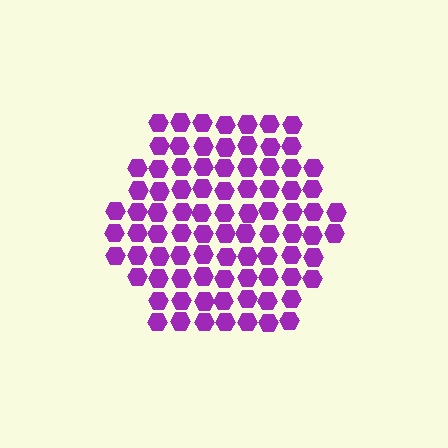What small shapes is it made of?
It is made of small hexagons.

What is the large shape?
The large shape is a hexagon.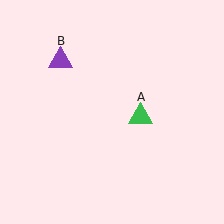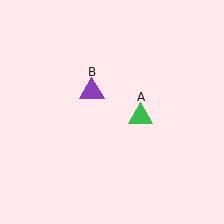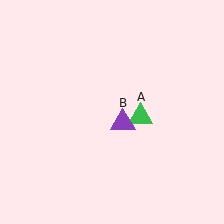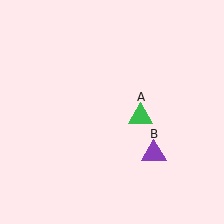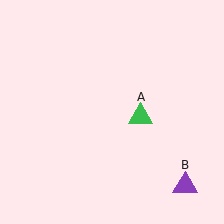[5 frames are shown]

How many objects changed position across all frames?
1 object changed position: purple triangle (object B).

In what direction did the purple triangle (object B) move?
The purple triangle (object B) moved down and to the right.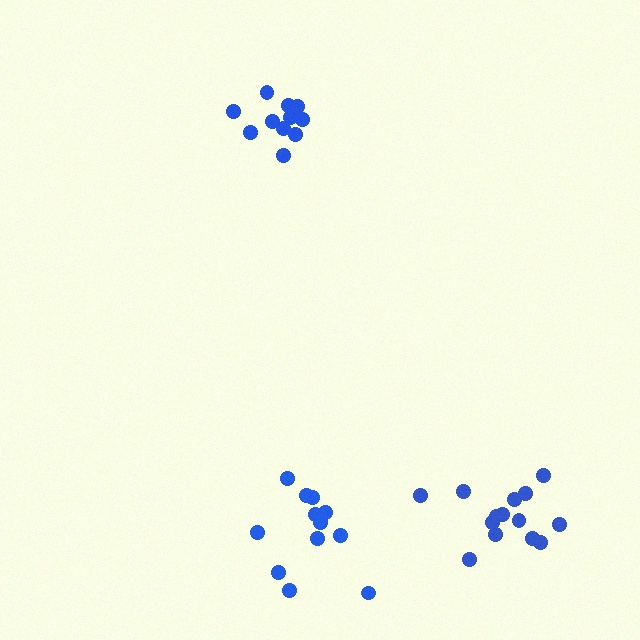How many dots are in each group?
Group 1: 11 dots, Group 2: 12 dots, Group 3: 14 dots (37 total).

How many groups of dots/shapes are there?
There are 3 groups.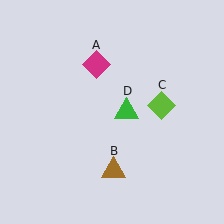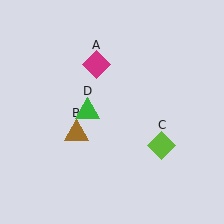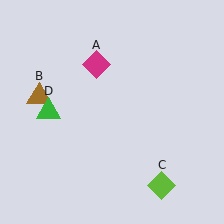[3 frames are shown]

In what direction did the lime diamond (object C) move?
The lime diamond (object C) moved down.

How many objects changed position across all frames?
3 objects changed position: brown triangle (object B), lime diamond (object C), green triangle (object D).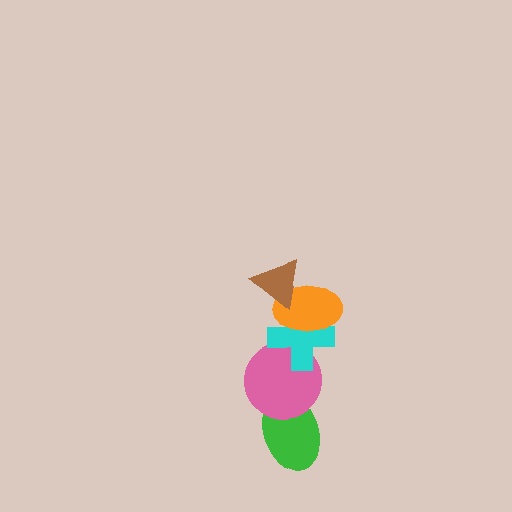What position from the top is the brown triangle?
The brown triangle is 1st from the top.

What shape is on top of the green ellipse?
The pink circle is on top of the green ellipse.